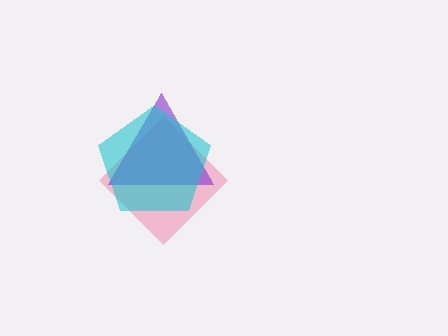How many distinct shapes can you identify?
There are 3 distinct shapes: a pink diamond, a purple triangle, a cyan pentagon.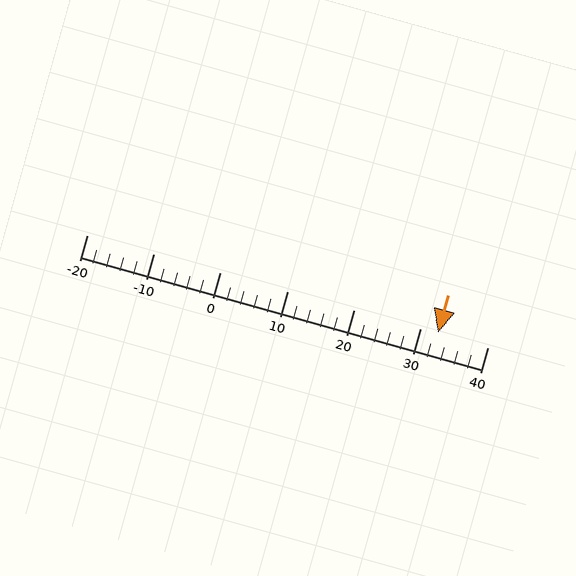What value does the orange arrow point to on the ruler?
The orange arrow points to approximately 32.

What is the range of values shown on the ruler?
The ruler shows values from -20 to 40.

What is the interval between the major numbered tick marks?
The major tick marks are spaced 10 units apart.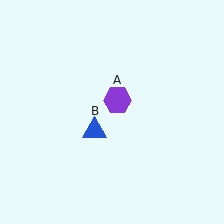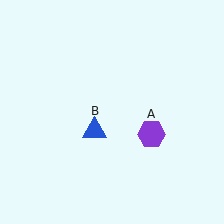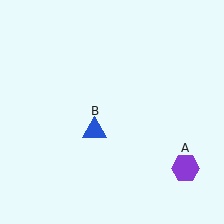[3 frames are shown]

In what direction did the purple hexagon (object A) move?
The purple hexagon (object A) moved down and to the right.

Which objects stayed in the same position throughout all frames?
Blue triangle (object B) remained stationary.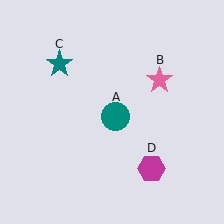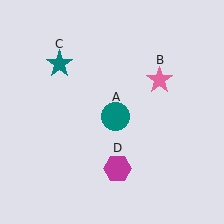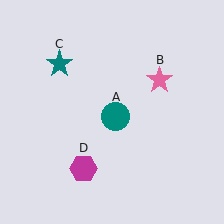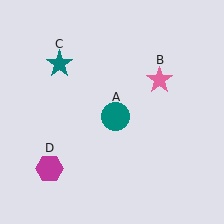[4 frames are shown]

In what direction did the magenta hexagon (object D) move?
The magenta hexagon (object D) moved left.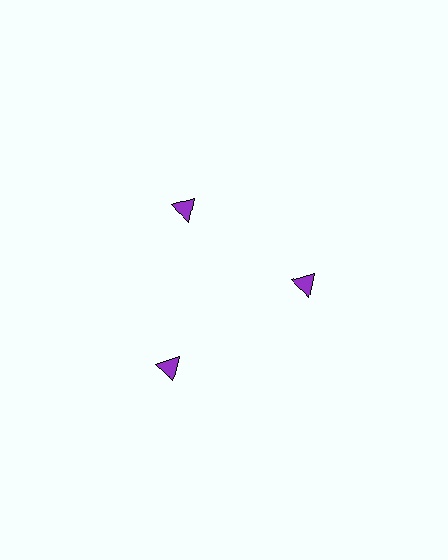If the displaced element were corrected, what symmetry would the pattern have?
It would have 3-fold rotational symmetry — the pattern would map onto itself every 120 degrees.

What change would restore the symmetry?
The symmetry would be restored by moving it inward, back onto the ring so that all 3 triangles sit at equal angles and equal distance from the center.